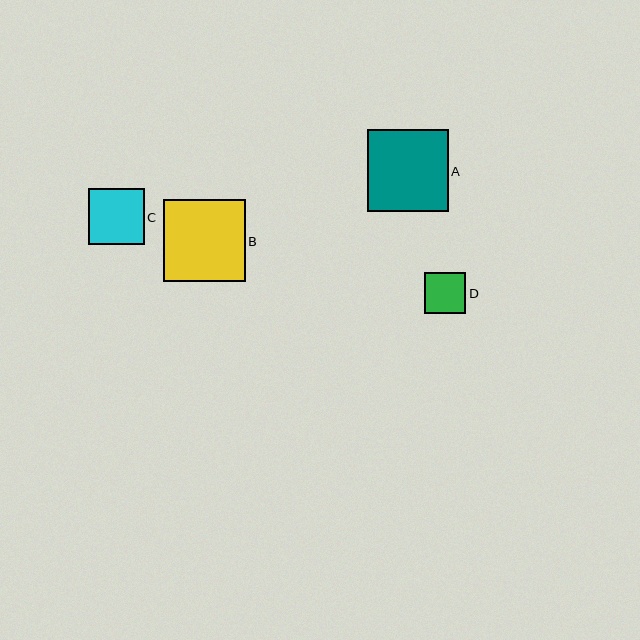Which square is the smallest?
Square D is the smallest with a size of approximately 41 pixels.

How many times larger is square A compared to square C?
Square A is approximately 1.4 times the size of square C.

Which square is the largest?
Square B is the largest with a size of approximately 82 pixels.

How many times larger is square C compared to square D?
Square C is approximately 1.4 times the size of square D.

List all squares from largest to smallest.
From largest to smallest: B, A, C, D.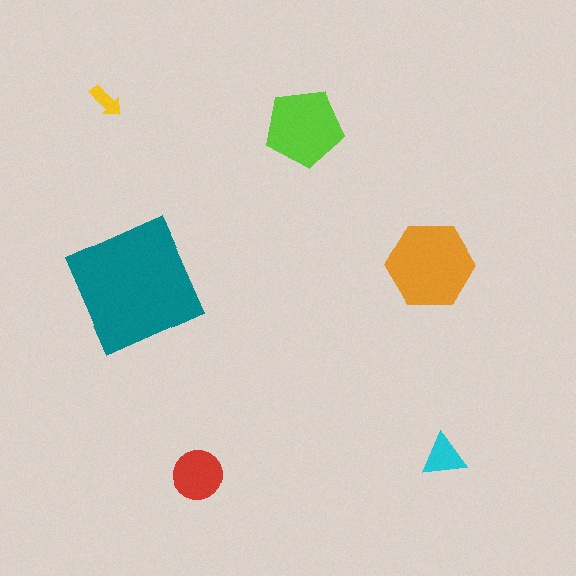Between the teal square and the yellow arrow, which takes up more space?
The teal square.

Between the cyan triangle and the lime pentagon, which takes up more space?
The lime pentagon.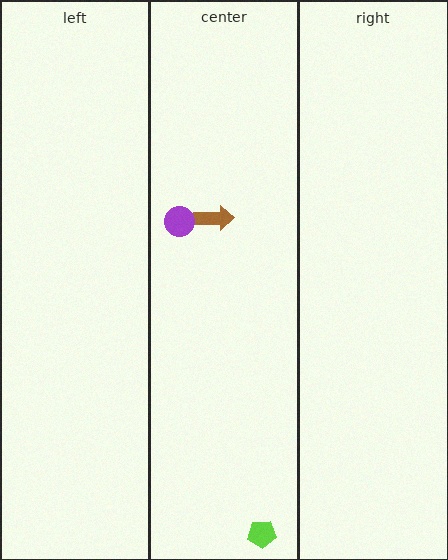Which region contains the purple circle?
The center region.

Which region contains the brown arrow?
The center region.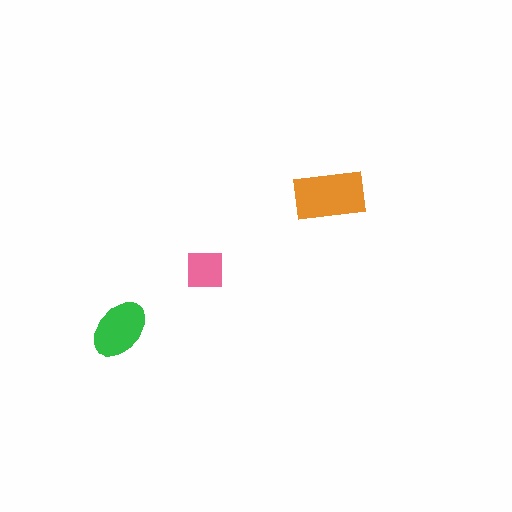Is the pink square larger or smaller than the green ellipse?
Smaller.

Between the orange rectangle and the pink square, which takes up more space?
The orange rectangle.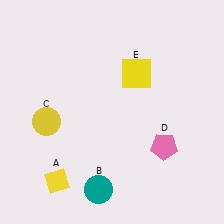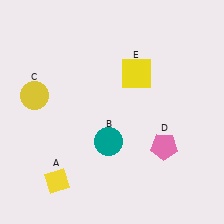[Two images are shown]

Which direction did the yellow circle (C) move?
The yellow circle (C) moved up.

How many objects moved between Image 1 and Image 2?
2 objects moved between the two images.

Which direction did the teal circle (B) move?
The teal circle (B) moved up.